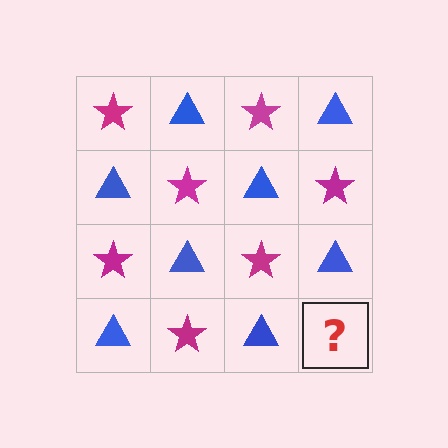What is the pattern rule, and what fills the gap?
The rule is that it alternates magenta star and blue triangle in a checkerboard pattern. The gap should be filled with a magenta star.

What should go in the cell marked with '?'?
The missing cell should contain a magenta star.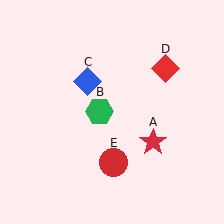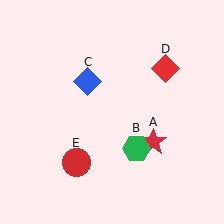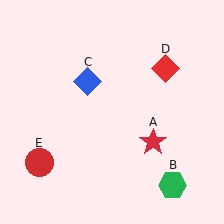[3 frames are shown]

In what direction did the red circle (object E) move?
The red circle (object E) moved left.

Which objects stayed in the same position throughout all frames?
Red star (object A) and blue diamond (object C) and red diamond (object D) remained stationary.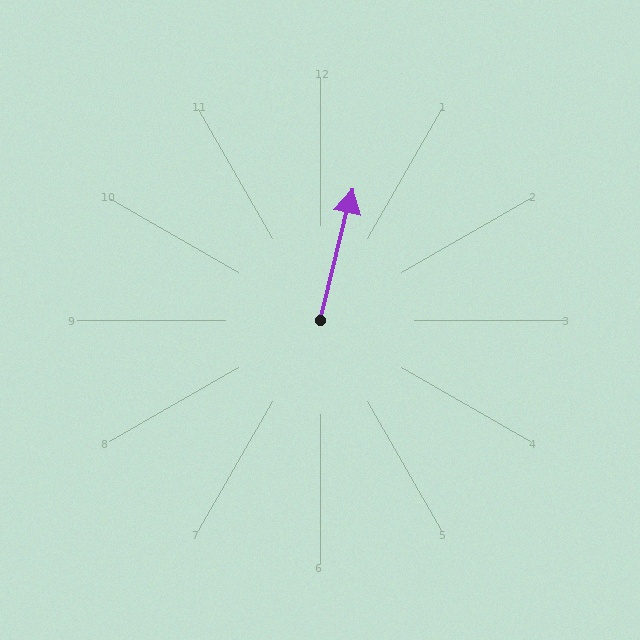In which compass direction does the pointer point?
North.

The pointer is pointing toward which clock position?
Roughly 12 o'clock.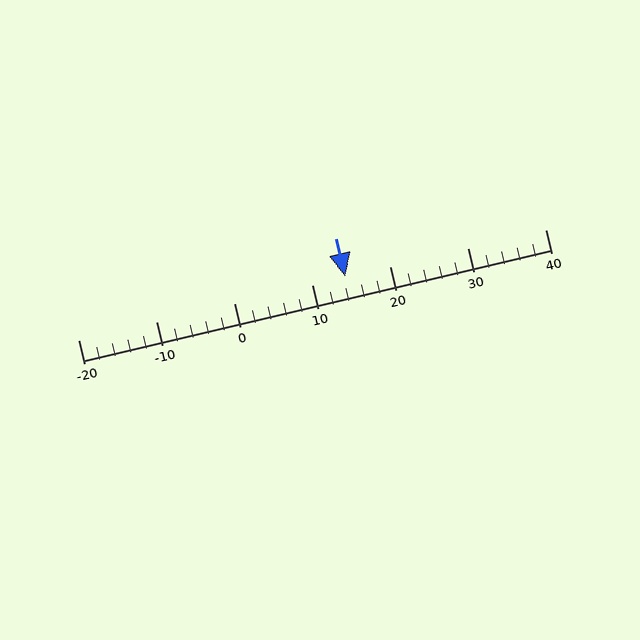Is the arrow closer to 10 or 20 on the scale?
The arrow is closer to 10.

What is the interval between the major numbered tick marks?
The major tick marks are spaced 10 units apart.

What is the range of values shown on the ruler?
The ruler shows values from -20 to 40.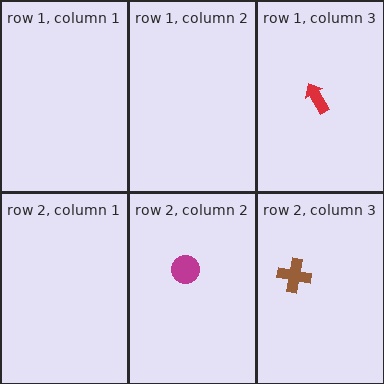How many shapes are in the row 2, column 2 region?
1.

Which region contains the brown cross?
The row 2, column 3 region.